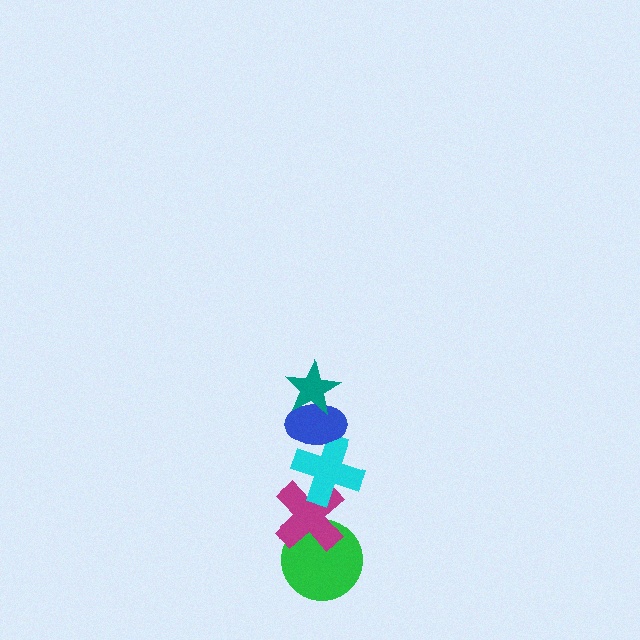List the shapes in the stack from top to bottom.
From top to bottom: the teal star, the blue ellipse, the cyan cross, the magenta cross, the green circle.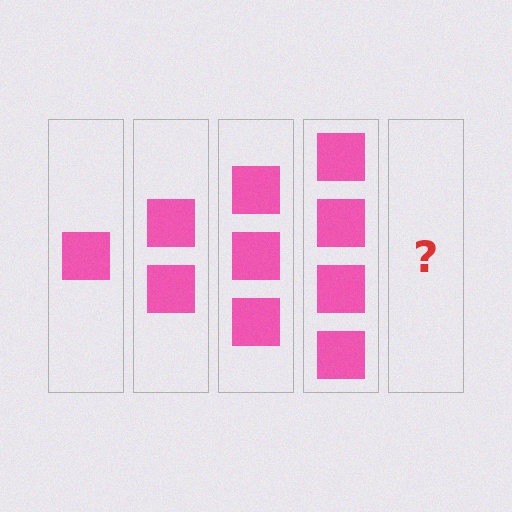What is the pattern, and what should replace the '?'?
The pattern is that each step adds one more square. The '?' should be 5 squares.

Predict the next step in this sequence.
The next step is 5 squares.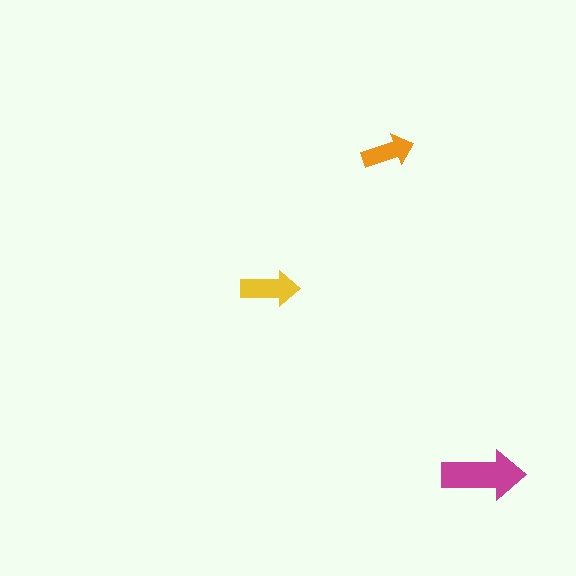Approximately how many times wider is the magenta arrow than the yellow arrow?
About 1.5 times wider.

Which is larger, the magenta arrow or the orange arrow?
The magenta one.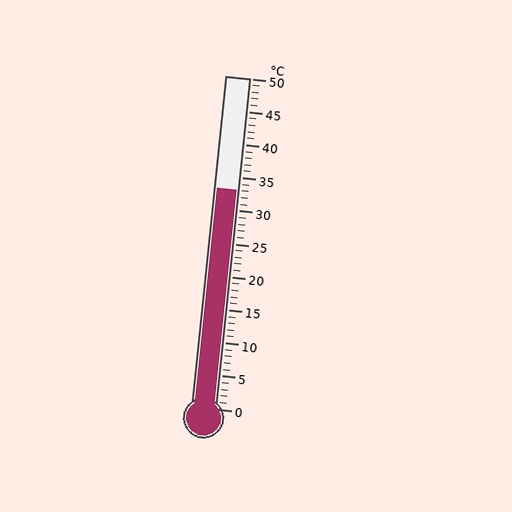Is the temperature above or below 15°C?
The temperature is above 15°C.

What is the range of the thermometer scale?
The thermometer scale ranges from 0°C to 50°C.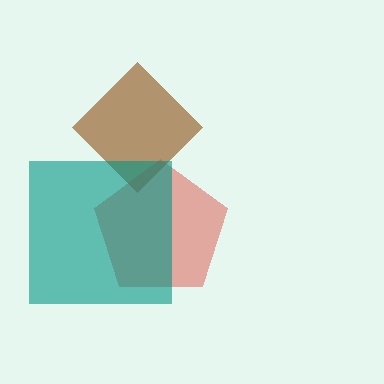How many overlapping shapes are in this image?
There are 3 overlapping shapes in the image.